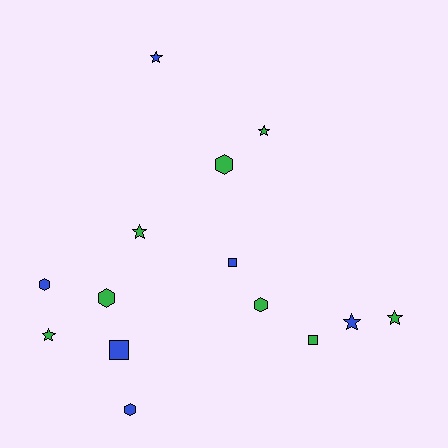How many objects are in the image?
There are 14 objects.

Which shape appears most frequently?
Star, with 6 objects.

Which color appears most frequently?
Green, with 8 objects.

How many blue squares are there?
There are 2 blue squares.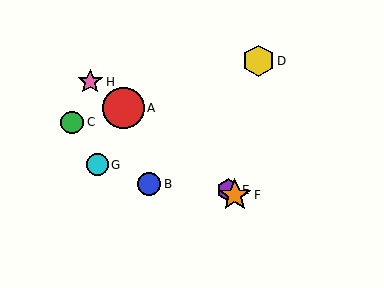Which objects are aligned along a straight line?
Objects A, E, F, H are aligned along a straight line.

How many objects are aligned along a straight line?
4 objects (A, E, F, H) are aligned along a straight line.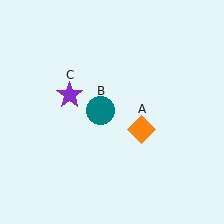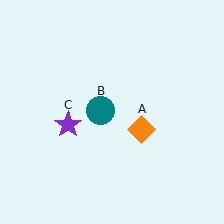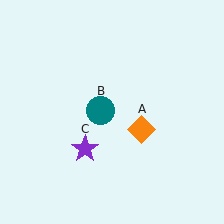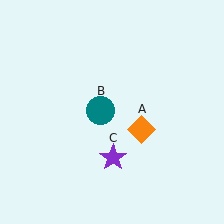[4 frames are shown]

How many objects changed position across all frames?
1 object changed position: purple star (object C).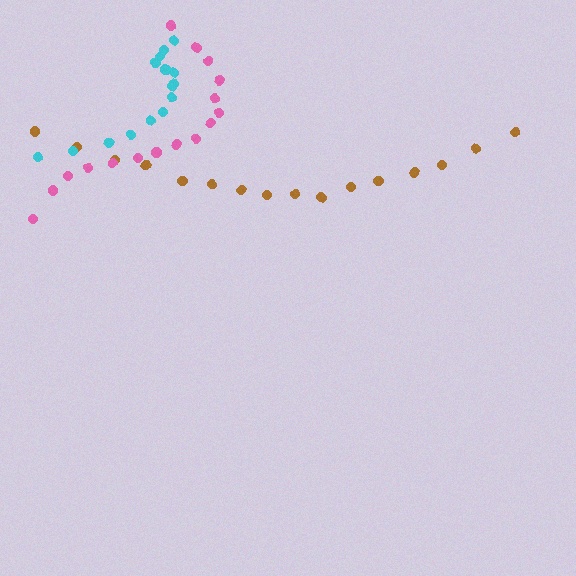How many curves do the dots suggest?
There are 3 distinct paths.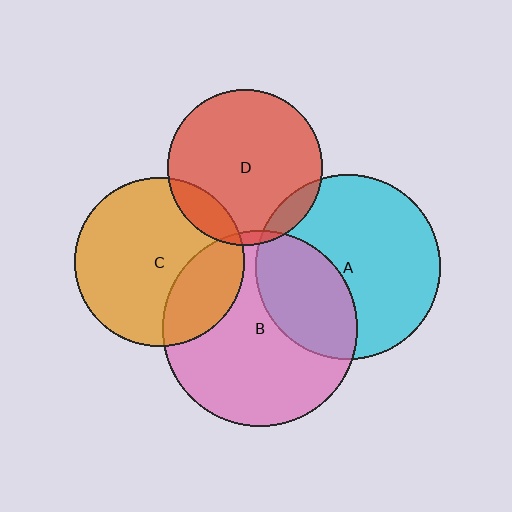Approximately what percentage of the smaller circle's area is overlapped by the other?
Approximately 15%.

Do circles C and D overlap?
Yes.